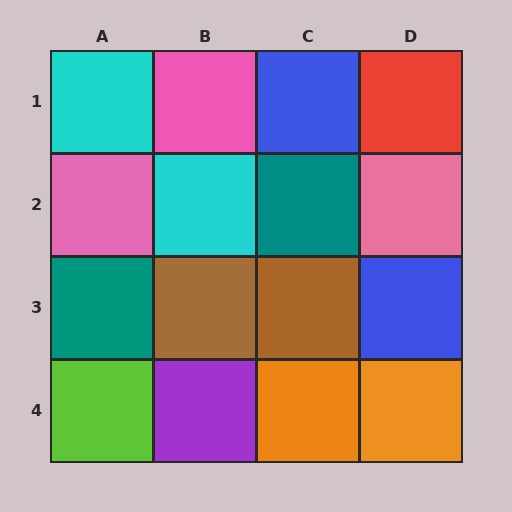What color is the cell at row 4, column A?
Lime.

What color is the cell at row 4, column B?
Purple.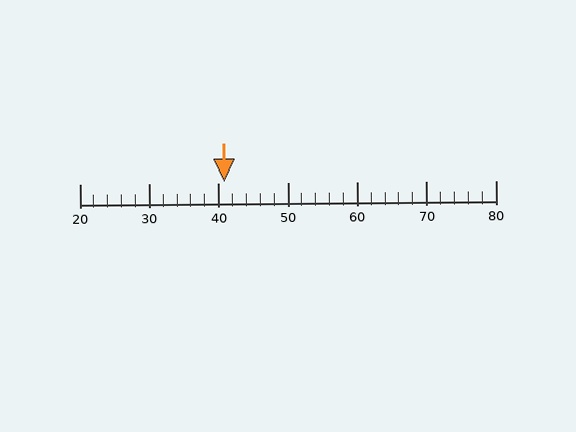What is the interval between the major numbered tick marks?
The major tick marks are spaced 10 units apart.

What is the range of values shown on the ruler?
The ruler shows values from 20 to 80.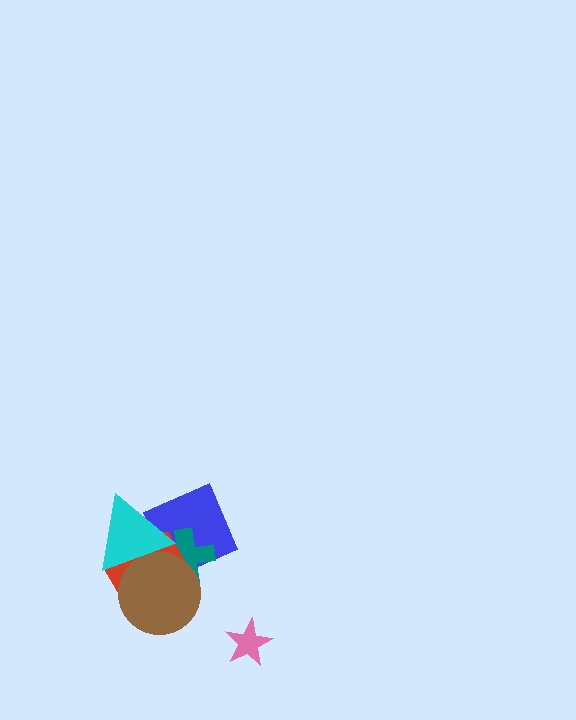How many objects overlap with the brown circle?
3 objects overlap with the brown circle.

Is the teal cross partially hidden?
Yes, it is partially covered by another shape.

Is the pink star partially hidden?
No, no other shape covers it.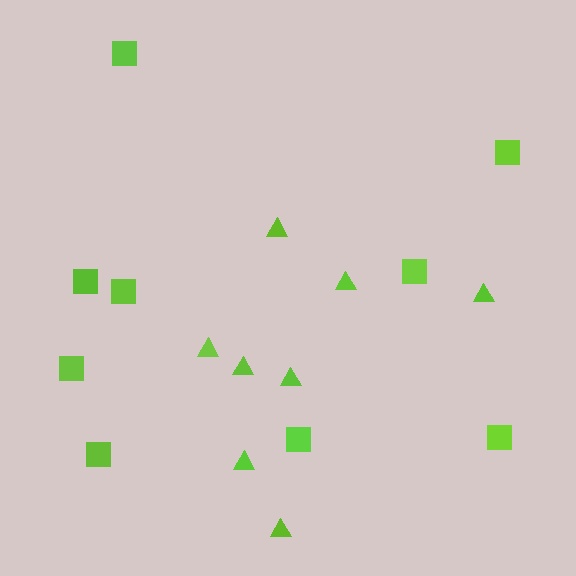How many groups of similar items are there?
There are 2 groups: one group of squares (9) and one group of triangles (8).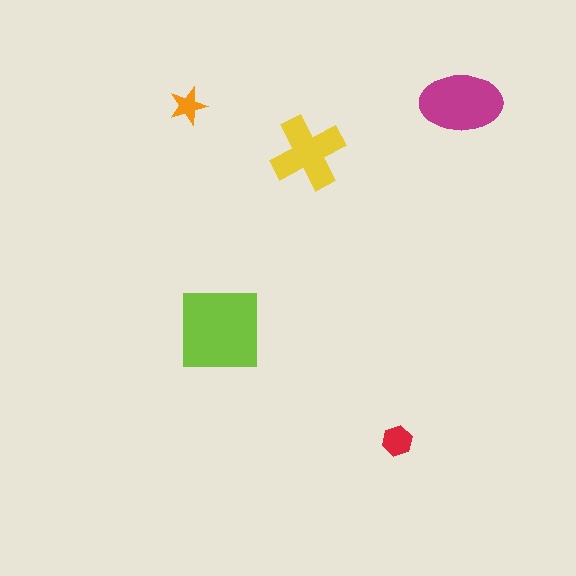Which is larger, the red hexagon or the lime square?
The lime square.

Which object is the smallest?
The orange star.